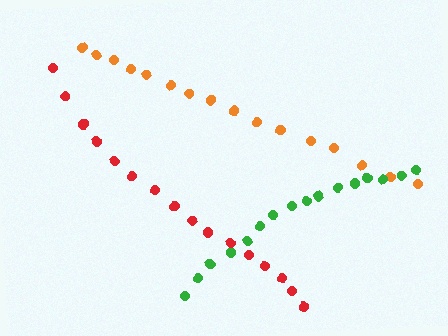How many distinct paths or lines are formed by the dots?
There are 3 distinct paths.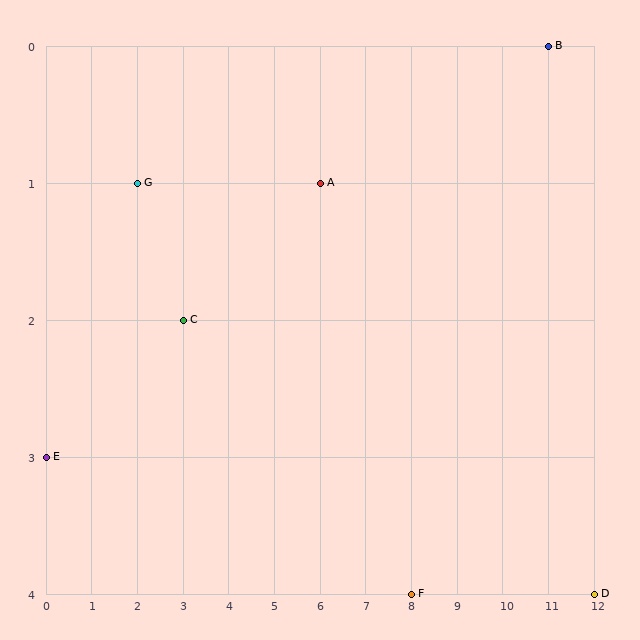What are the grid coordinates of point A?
Point A is at grid coordinates (6, 1).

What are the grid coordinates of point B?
Point B is at grid coordinates (11, 0).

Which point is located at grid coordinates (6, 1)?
Point A is at (6, 1).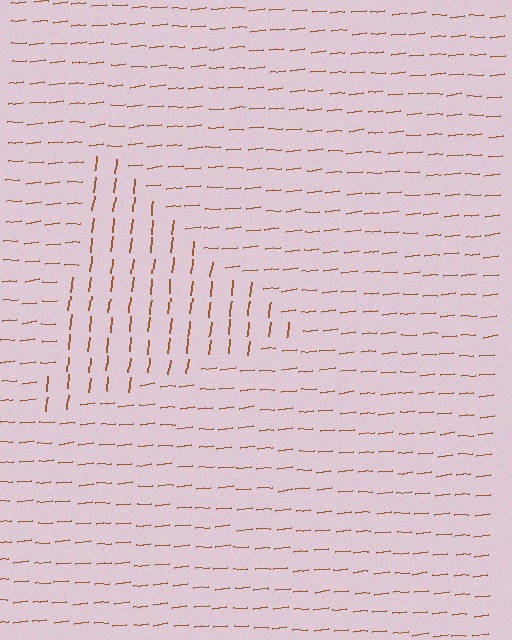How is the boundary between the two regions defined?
The boundary is defined purely by a change in line orientation (approximately 78 degrees difference). All lines are the same color and thickness.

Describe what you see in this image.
The image is filled with small brown line segments. A triangle region in the image has lines oriented differently from the surrounding lines, creating a visible texture boundary.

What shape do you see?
I see a triangle.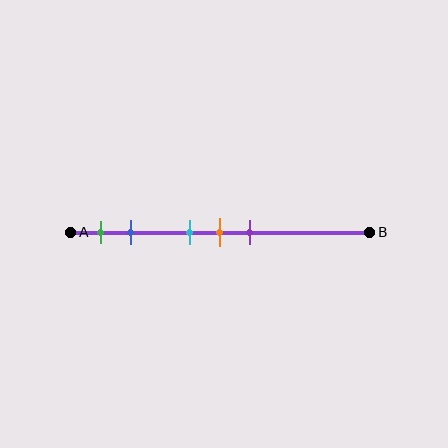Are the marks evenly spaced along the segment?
No, the marks are not evenly spaced.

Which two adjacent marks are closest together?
The cyan and orange marks are the closest adjacent pair.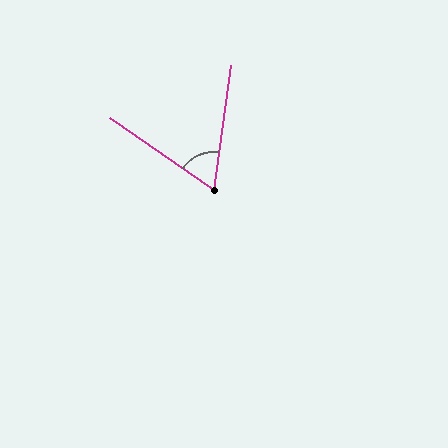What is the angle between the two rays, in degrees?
Approximately 63 degrees.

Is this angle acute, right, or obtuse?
It is acute.